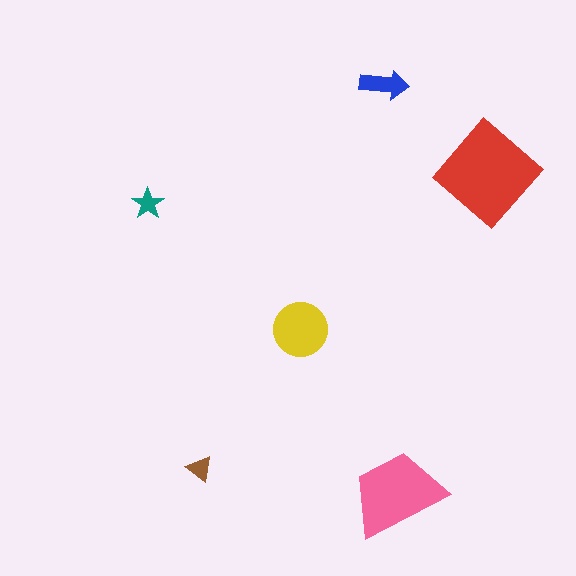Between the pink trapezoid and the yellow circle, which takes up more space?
The pink trapezoid.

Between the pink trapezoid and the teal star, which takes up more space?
The pink trapezoid.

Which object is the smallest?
The brown triangle.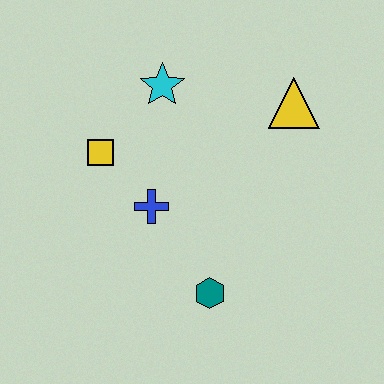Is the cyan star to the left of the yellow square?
No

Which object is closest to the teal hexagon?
The blue cross is closest to the teal hexagon.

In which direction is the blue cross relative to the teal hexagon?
The blue cross is above the teal hexagon.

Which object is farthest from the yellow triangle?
The teal hexagon is farthest from the yellow triangle.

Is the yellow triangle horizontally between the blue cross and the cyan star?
No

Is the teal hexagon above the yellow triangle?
No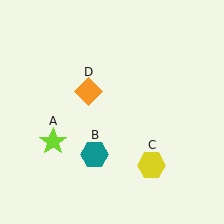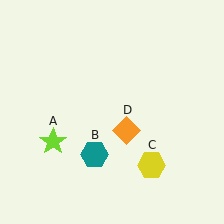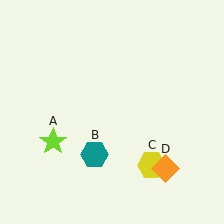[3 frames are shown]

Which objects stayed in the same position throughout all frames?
Lime star (object A) and teal hexagon (object B) and yellow hexagon (object C) remained stationary.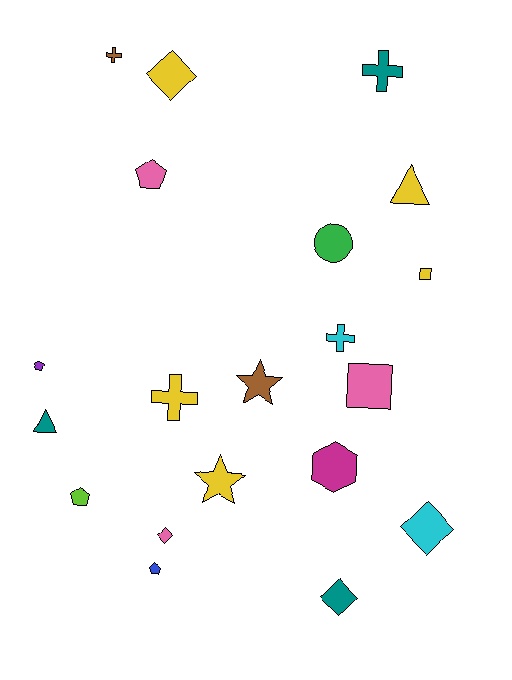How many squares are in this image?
There are 2 squares.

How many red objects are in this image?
There are no red objects.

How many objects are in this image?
There are 20 objects.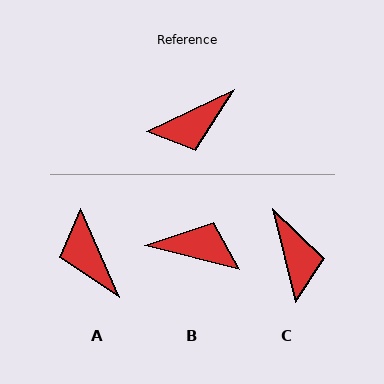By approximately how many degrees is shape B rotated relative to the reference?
Approximately 141 degrees counter-clockwise.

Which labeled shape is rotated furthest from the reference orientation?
B, about 141 degrees away.